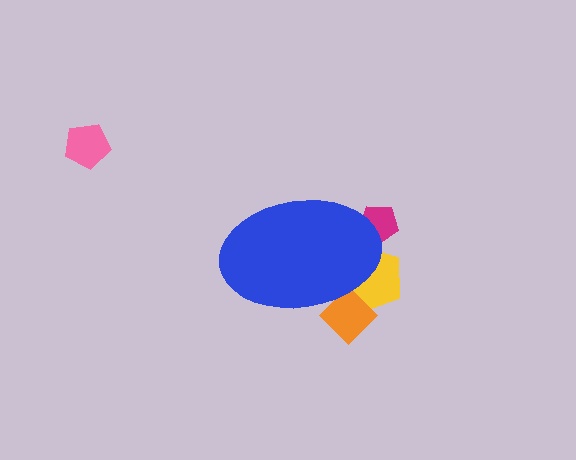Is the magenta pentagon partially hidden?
Yes, the magenta pentagon is partially hidden behind the blue ellipse.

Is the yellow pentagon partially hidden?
Yes, the yellow pentagon is partially hidden behind the blue ellipse.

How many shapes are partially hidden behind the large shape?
3 shapes are partially hidden.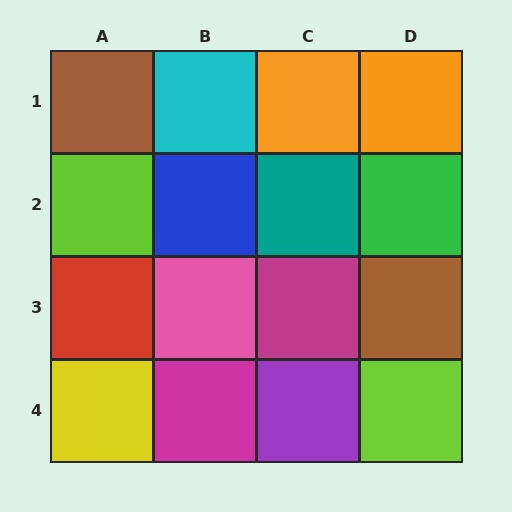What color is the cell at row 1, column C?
Orange.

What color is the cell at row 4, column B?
Magenta.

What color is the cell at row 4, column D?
Lime.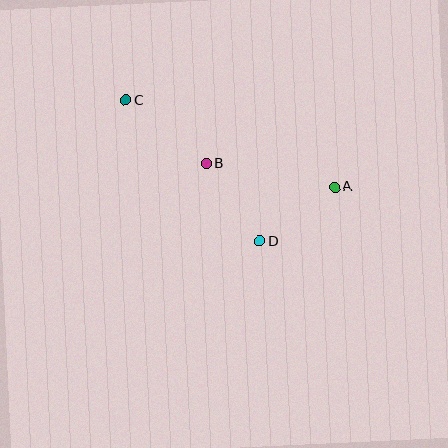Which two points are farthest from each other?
Points A and C are farthest from each other.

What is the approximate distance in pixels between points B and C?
The distance between B and C is approximately 102 pixels.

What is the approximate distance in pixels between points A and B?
The distance between A and B is approximately 131 pixels.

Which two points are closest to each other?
Points A and D are closest to each other.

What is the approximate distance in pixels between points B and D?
The distance between B and D is approximately 94 pixels.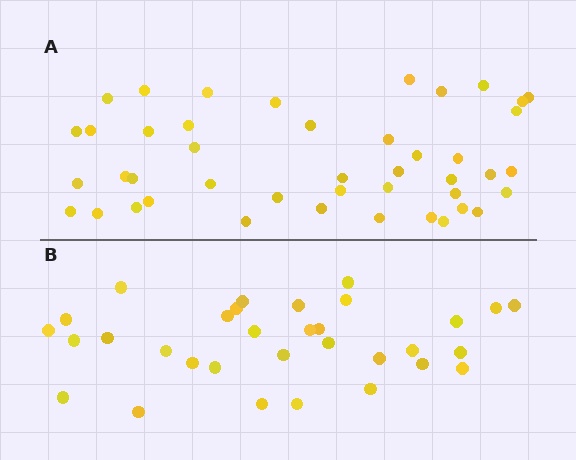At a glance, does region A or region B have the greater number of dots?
Region A (the top region) has more dots.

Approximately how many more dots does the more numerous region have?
Region A has roughly 12 or so more dots than region B.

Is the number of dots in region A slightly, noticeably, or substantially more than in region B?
Region A has noticeably more, but not dramatically so. The ratio is roughly 1.4 to 1.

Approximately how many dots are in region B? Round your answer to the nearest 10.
About 30 dots. (The exact count is 32, which rounds to 30.)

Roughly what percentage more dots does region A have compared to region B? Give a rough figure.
About 40% more.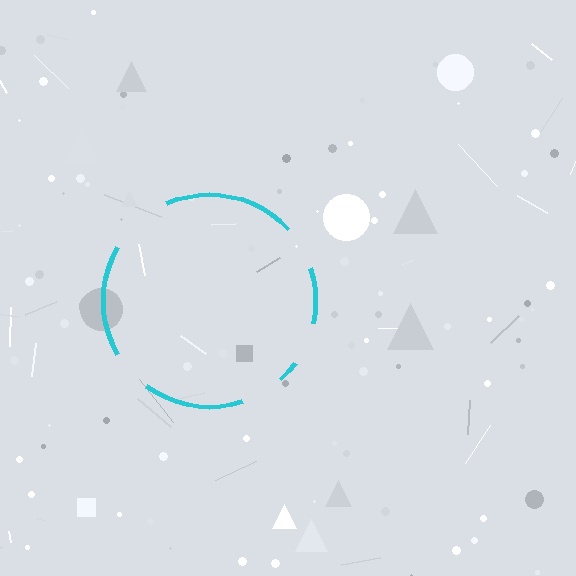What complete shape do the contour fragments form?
The contour fragments form a circle.